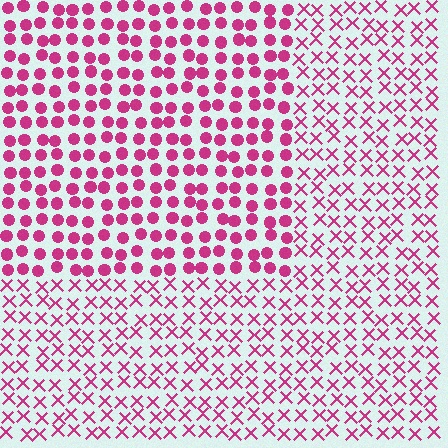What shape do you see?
I see a rectangle.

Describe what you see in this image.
The image is filled with small magenta elements arranged in a uniform grid. A rectangle-shaped region contains circles, while the surrounding area contains X marks. The boundary is defined purely by the change in element shape.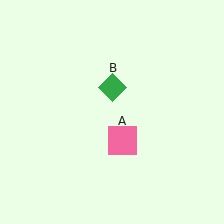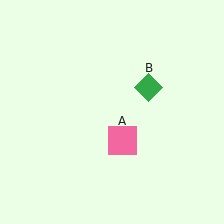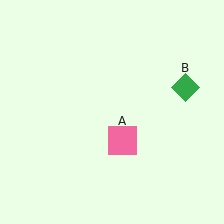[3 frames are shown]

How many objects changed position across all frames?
1 object changed position: green diamond (object B).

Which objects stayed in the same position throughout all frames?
Pink square (object A) remained stationary.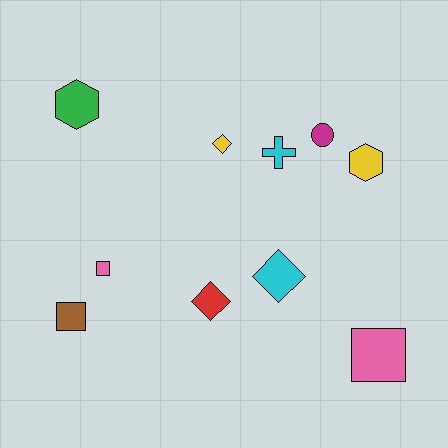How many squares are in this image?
There are 3 squares.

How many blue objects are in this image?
There are no blue objects.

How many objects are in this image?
There are 10 objects.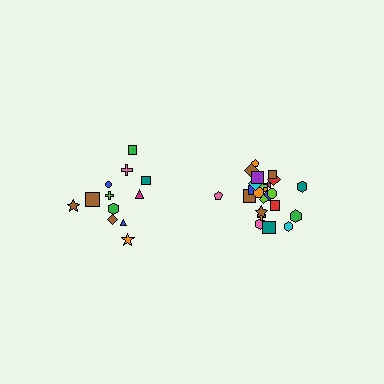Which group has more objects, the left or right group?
The right group.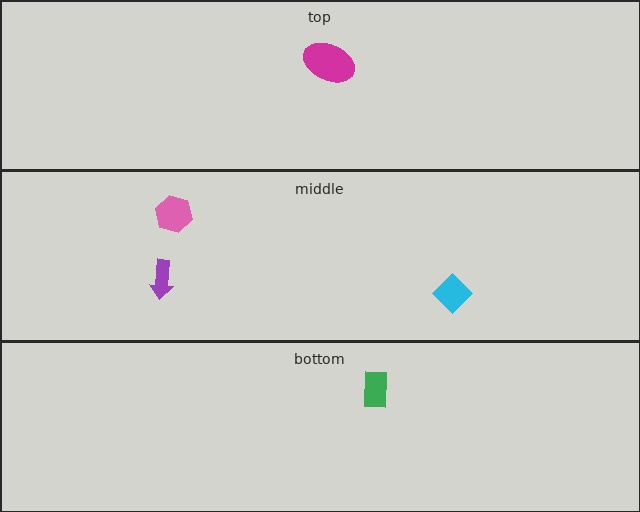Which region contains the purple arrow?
The middle region.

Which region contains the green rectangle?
The bottom region.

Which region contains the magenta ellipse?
The top region.